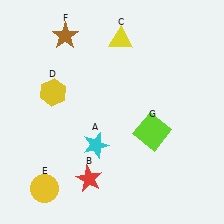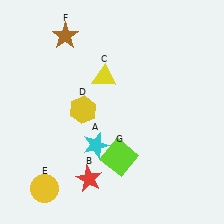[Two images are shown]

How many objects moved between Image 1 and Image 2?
3 objects moved between the two images.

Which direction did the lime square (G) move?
The lime square (G) moved left.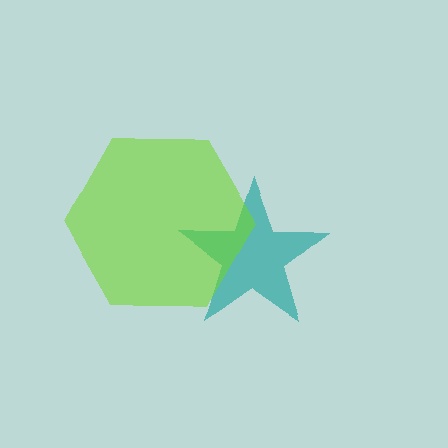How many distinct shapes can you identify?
There are 2 distinct shapes: a teal star, a lime hexagon.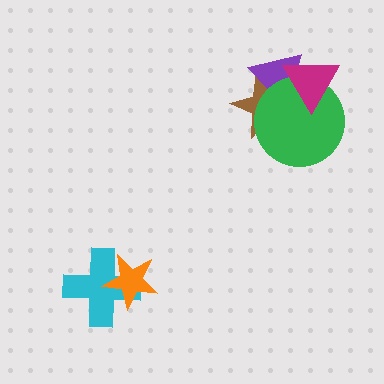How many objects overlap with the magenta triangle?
3 objects overlap with the magenta triangle.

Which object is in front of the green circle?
The magenta triangle is in front of the green circle.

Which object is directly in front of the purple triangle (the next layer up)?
The green circle is directly in front of the purple triangle.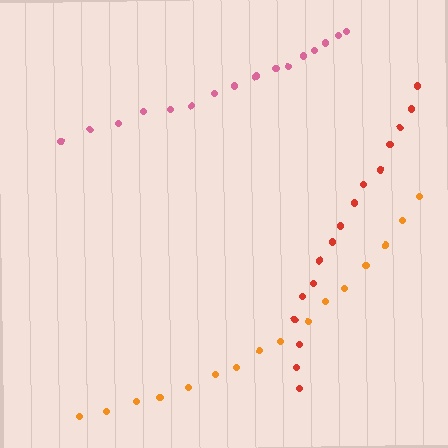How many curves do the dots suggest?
There are 3 distinct paths.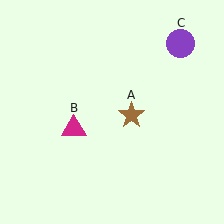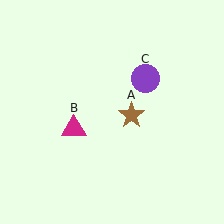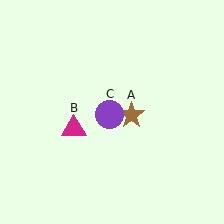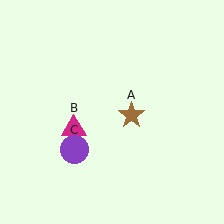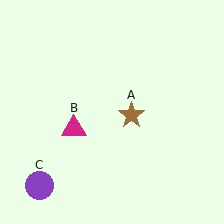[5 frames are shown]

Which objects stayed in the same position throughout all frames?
Brown star (object A) and magenta triangle (object B) remained stationary.